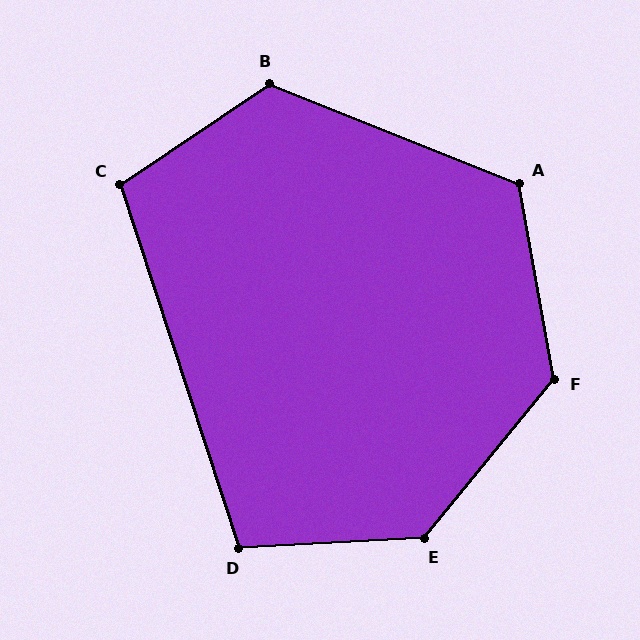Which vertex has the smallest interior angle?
D, at approximately 105 degrees.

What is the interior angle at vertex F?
Approximately 131 degrees (obtuse).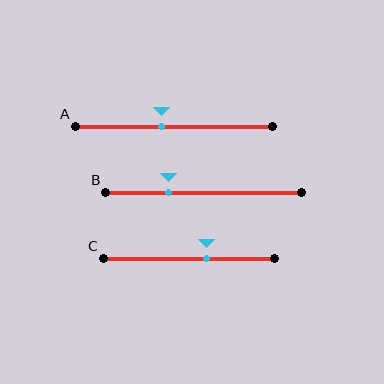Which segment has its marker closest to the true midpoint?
Segment A has its marker closest to the true midpoint.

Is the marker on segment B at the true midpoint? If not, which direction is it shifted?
No, the marker on segment B is shifted to the left by about 18% of the segment length.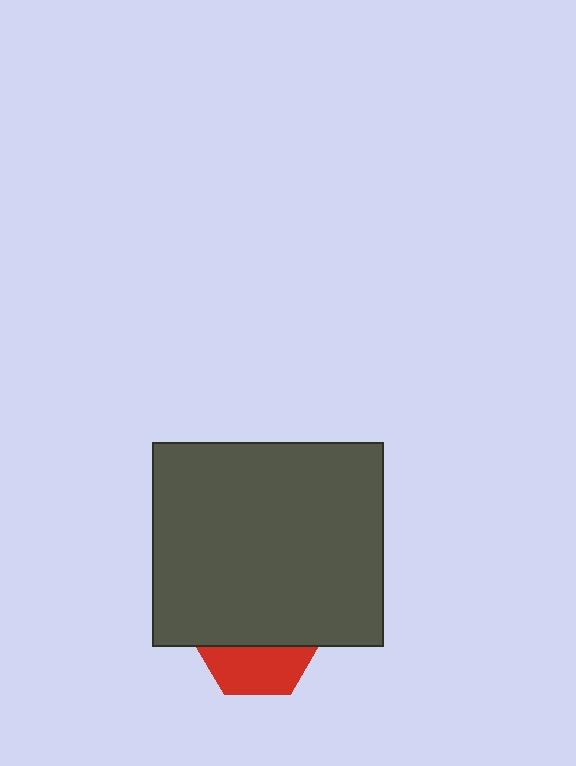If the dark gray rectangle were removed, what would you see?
You would see the complete red hexagon.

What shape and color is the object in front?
The object in front is a dark gray rectangle.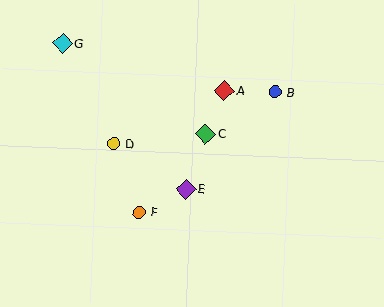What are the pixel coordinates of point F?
Point F is at (139, 212).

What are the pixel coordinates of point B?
Point B is at (275, 92).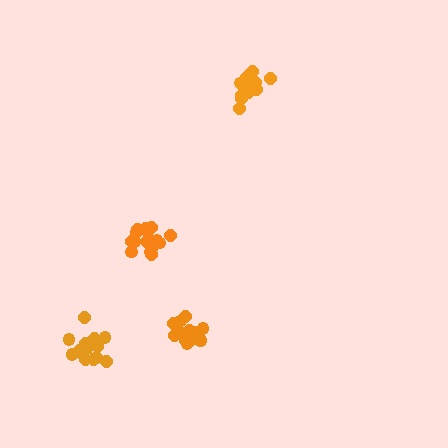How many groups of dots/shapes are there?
There are 4 groups.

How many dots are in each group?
Group 1: 14 dots, Group 2: 17 dots, Group 3: 18 dots, Group 4: 15 dots (64 total).